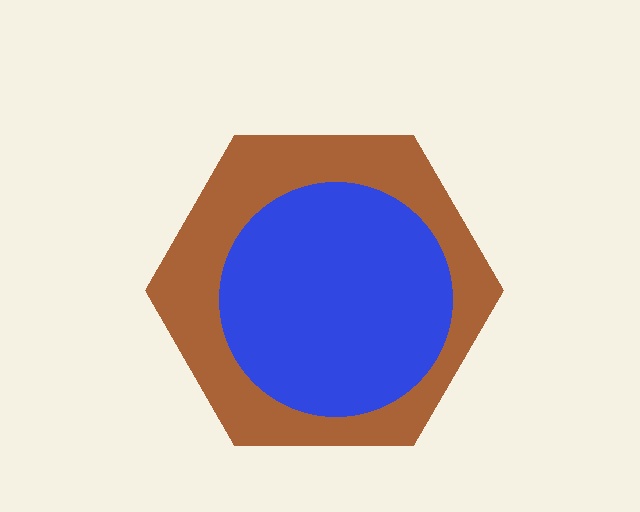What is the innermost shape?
The blue circle.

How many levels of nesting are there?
2.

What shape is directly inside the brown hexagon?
The blue circle.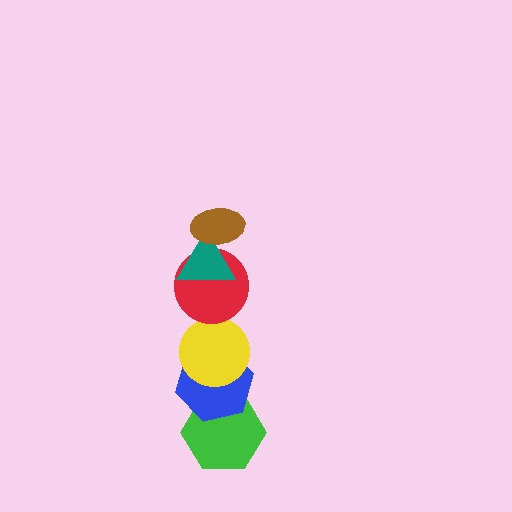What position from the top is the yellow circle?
The yellow circle is 4th from the top.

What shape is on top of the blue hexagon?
The yellow circle is on top of the blue hexagon.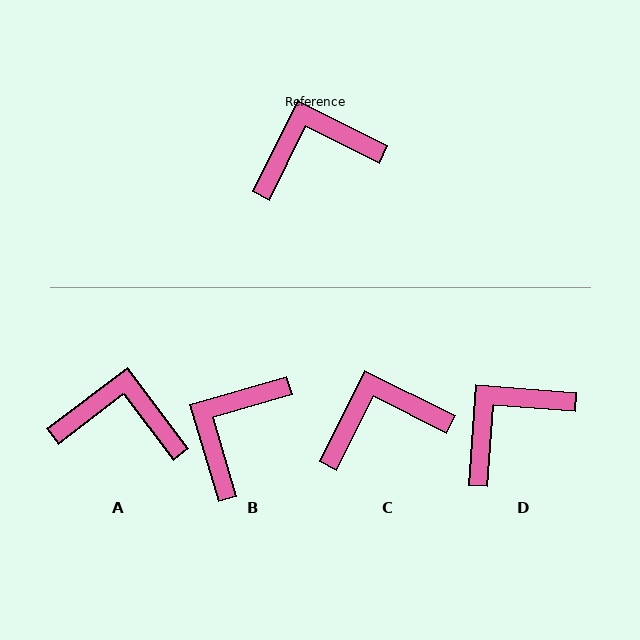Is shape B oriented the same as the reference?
No, it is off by about 43 degrees.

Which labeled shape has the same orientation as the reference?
C.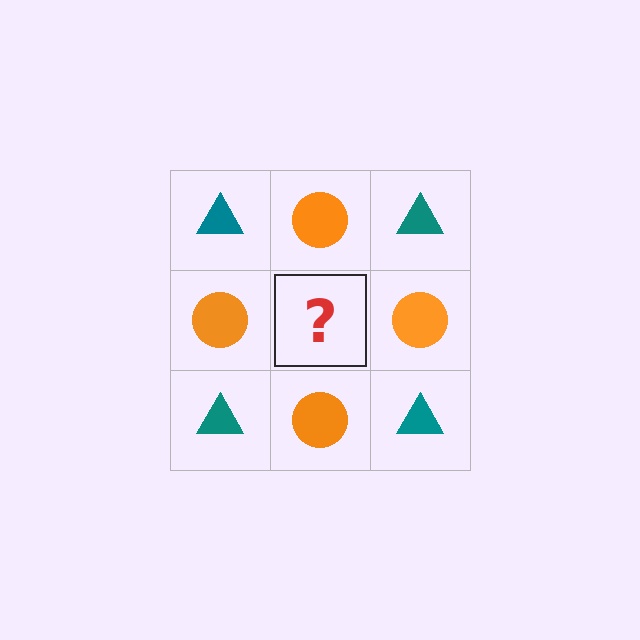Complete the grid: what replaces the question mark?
The question mark should be replaced with a teal triangle.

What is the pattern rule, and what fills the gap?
The rule is that it alternates teal triangle and orange circle in a checkerboard pattern. The gap should be filled with a teal triangle.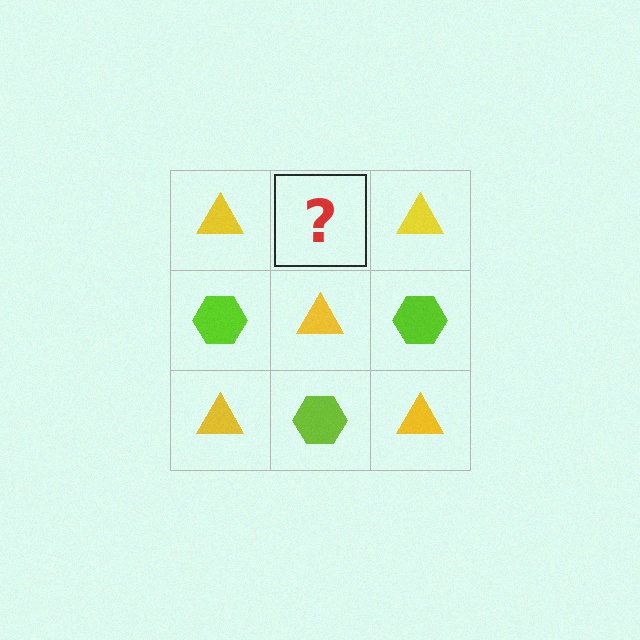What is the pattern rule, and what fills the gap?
The rule is that it alternates yellow triangle and lime hexagon in a checkerboard pattern. The gap should be filled with a lime hexagon.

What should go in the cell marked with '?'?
The missing cell should contain a lime hexagon.